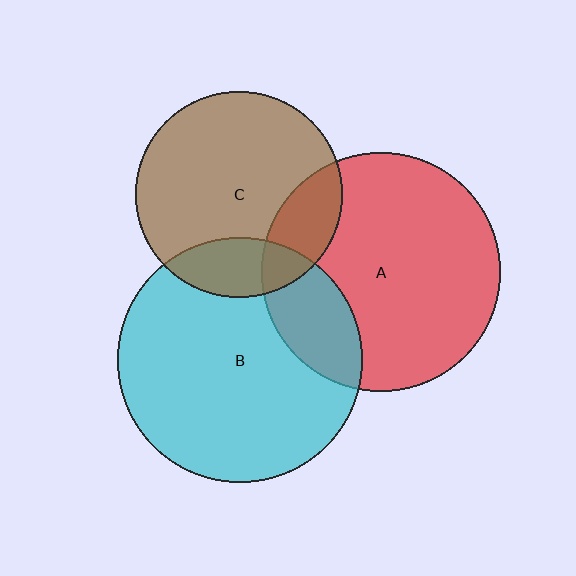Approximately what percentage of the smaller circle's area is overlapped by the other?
Approximately 20%.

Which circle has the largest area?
Circle B (cyan).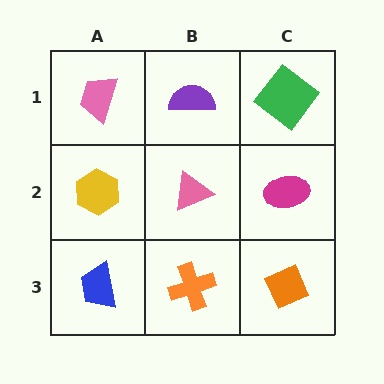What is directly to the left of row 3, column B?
A blue trapezoid.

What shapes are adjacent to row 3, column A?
A yellow hexagon (row 2, column A), an orange cross (row 3, column B).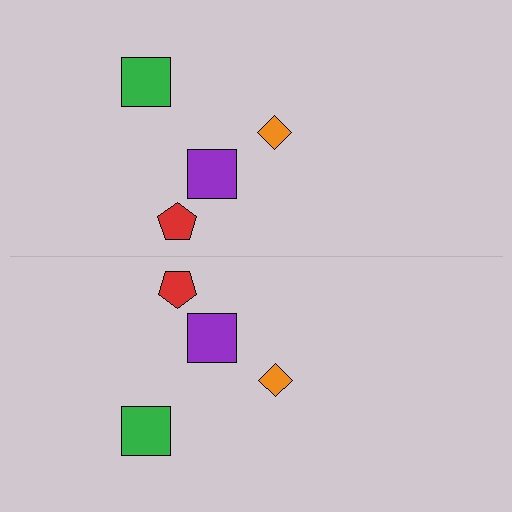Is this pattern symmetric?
Yes, this pattern has bilateral (reflection) symmetry.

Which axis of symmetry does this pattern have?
The pattern has a horizontal axis of symmetry running through the center of the image.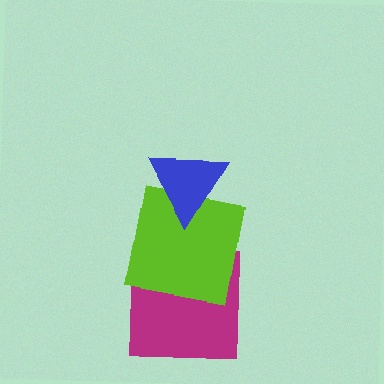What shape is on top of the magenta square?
The lime square is on top of the magenta square.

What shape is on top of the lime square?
The blue triangle is on top of the lime square.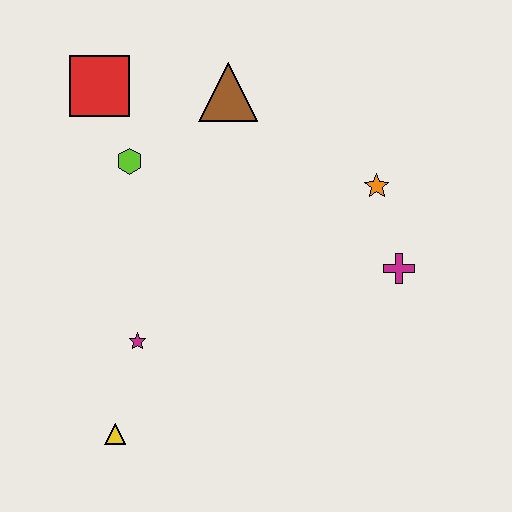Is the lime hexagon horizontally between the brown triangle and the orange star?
No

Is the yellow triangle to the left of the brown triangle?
Yes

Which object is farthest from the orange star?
The yellow triangle is farthest from the orange star.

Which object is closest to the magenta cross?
The orange star is closest to the magenta cross.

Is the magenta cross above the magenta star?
Yes